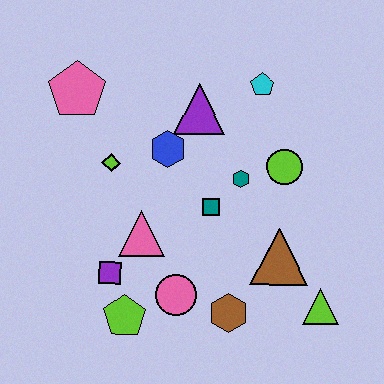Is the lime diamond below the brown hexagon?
No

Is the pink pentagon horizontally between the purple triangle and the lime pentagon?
No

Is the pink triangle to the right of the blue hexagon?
No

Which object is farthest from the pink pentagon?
The lime triangle is farthest from the pink pentagon.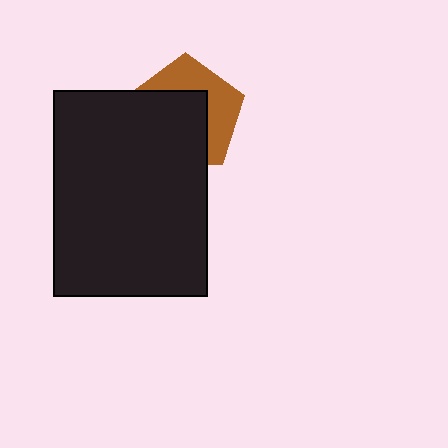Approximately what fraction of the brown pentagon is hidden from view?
Roughly 57% of the brown pentagon is hidden behind the black rectangle.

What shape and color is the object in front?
The object in front is a black rectangle.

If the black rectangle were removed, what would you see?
You would see the complete brown pentagon.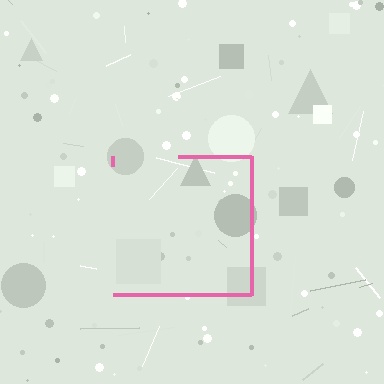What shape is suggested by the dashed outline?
The dashed outline suggests a square.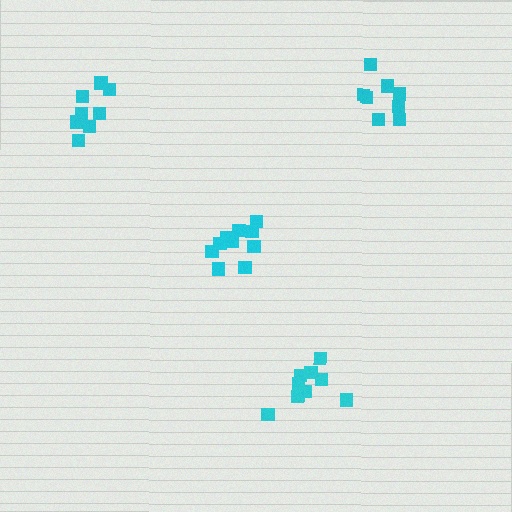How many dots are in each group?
Group 1: 10 dots, Group 2: 8 dots, Group 3: 8 dots, Group 4: 10 dots (36 total).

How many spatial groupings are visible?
There are 4 spatial groupings.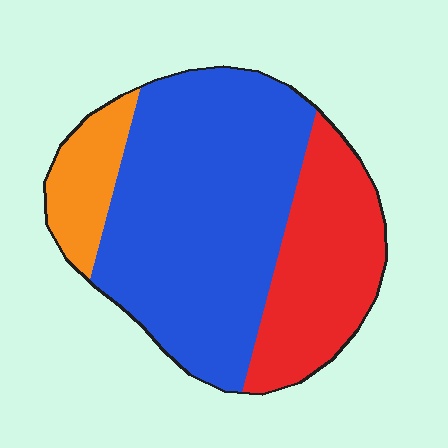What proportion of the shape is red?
Red takes up about one quarter (1/4) of the shape.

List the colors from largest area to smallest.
From largest to smallest: blue, red, orange.